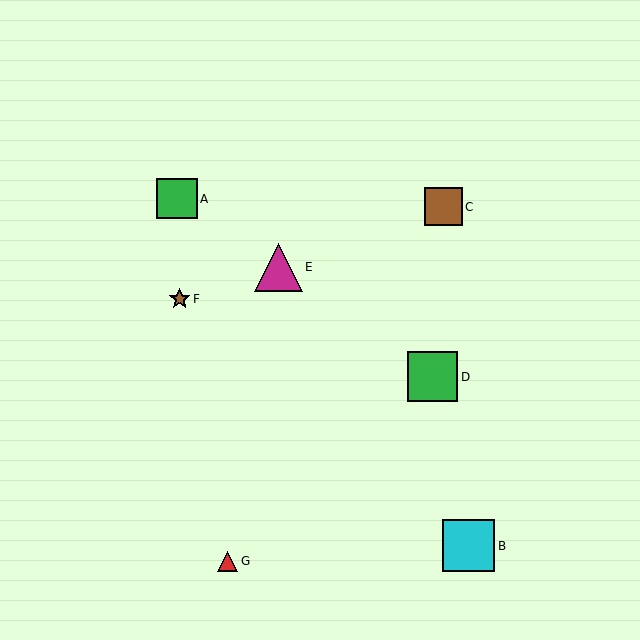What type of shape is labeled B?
Shape B is a cyan square.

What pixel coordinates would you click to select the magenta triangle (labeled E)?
Click at (278, 267) to select the magenta triangle E.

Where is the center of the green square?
The center of the green square is at (177, 199).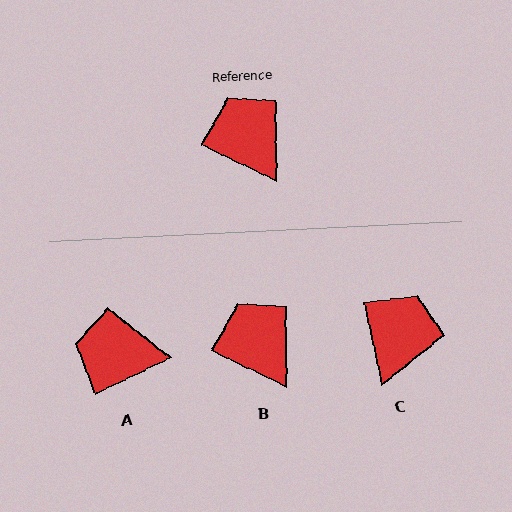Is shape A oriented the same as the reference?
No, it is off by about 51 degrees.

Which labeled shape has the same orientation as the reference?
B.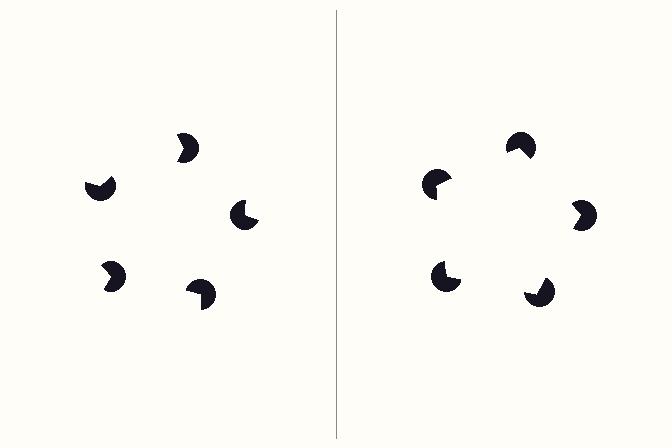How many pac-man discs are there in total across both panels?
10 — 5 on each side.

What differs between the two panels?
The pac-man discs are positioned identically on both sides; only the wedge orientations differ. On the right they align to a pentagon; on the left they are misaligned.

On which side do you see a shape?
An illusory pentagon appears on the right side. On the left side the wedge cuts are rotated, so no coherent shape forms.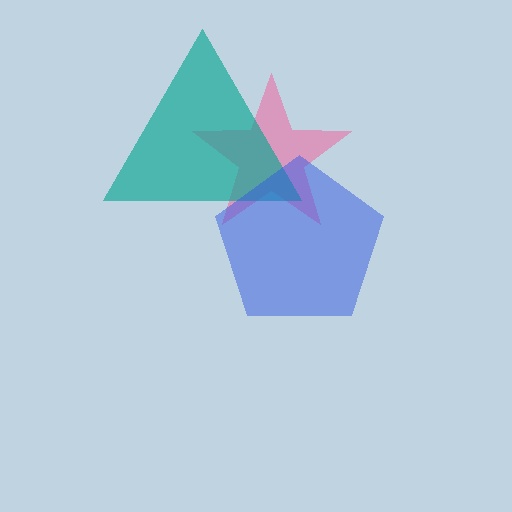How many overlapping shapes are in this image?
There are 3 overlapping shapes in the image.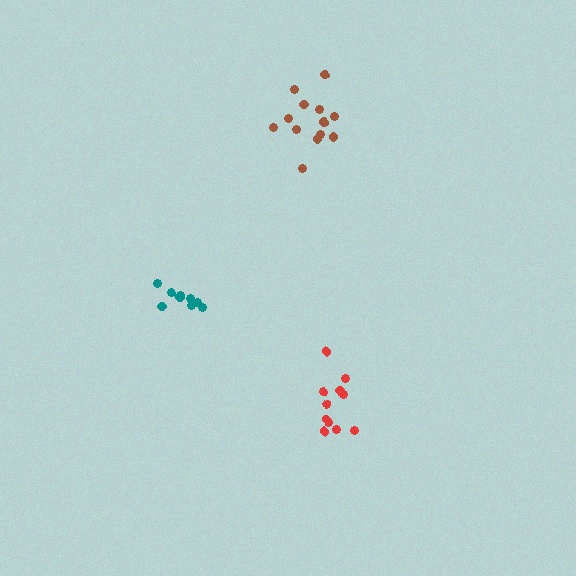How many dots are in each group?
Group 1: 9 dots, Group 2: 12 dots, Group 3: 13 dots (34 total).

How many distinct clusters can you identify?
There are 3 distinct clusters.